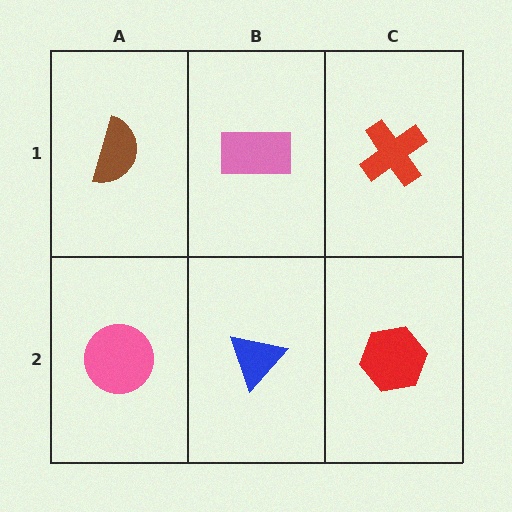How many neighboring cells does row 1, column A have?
2.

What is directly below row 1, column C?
A red hexagon.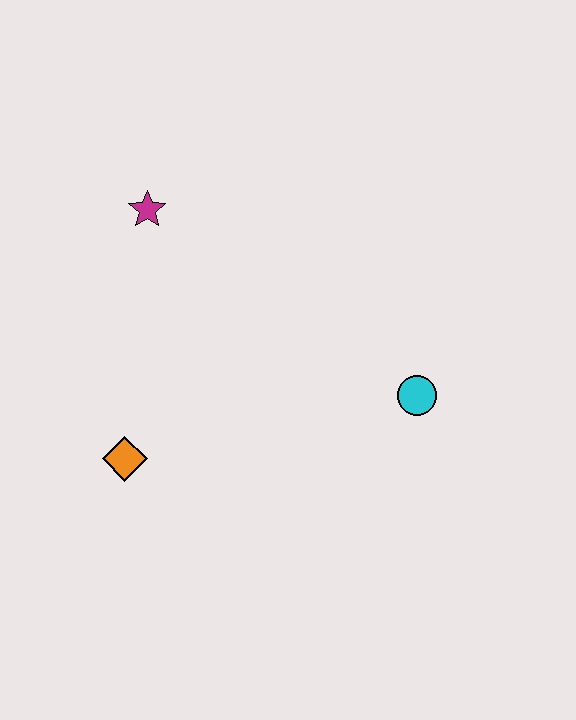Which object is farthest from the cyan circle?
The magenta star is farthest from the cyan circle.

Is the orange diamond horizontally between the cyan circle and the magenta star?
No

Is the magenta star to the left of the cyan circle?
Yes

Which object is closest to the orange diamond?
The magenta star is closest to the orange diamond.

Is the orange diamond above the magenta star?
No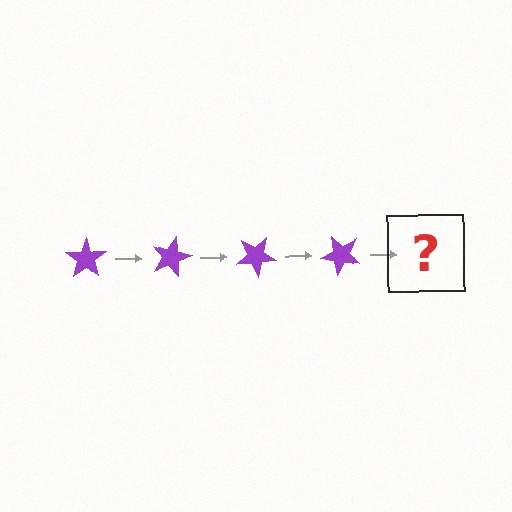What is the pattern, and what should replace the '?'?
The pattern is that the star rotates 15 degrees each step. The '?' should be a purple star rotated 60 degrees.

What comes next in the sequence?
The next element should be a purple star rotated 60 degrees.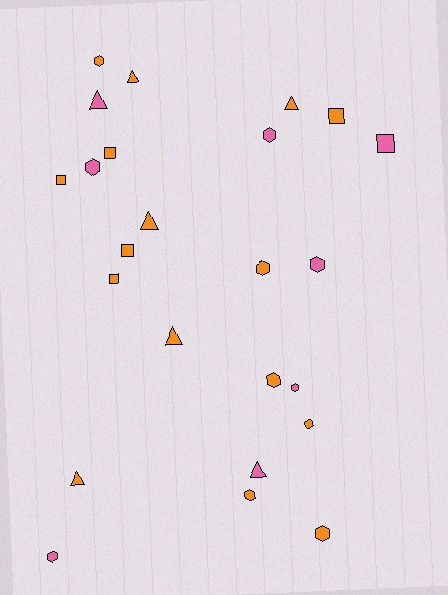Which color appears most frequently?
Orange, with 16 objects.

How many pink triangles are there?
There are 2 pink triangles.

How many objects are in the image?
There are 24 objects.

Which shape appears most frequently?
Hexagon, with 11 objects.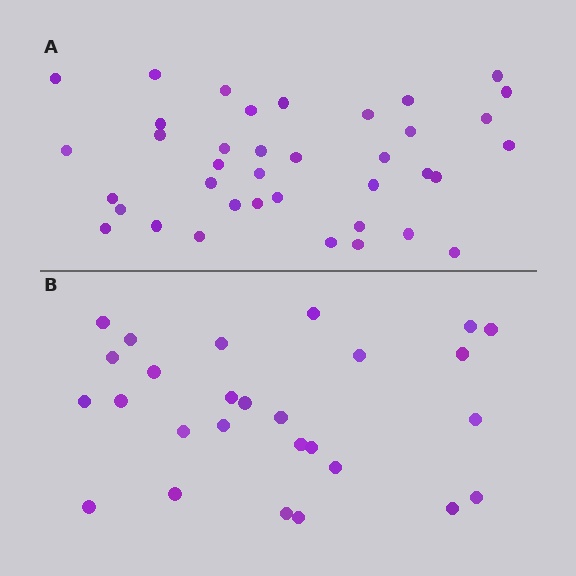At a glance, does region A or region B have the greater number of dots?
Region A (the top region) has more dots.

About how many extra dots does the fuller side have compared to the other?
Region A has roughly 12 or so more dots than region B.